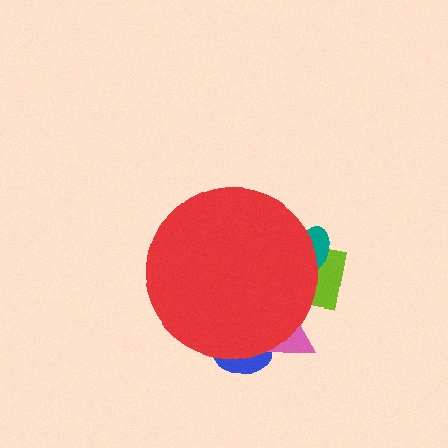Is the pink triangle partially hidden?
Yes, the pink triangle is partially hidden behind the red circle.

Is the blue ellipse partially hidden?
Yes, the blue ellipse is partially hidden behind the red circle.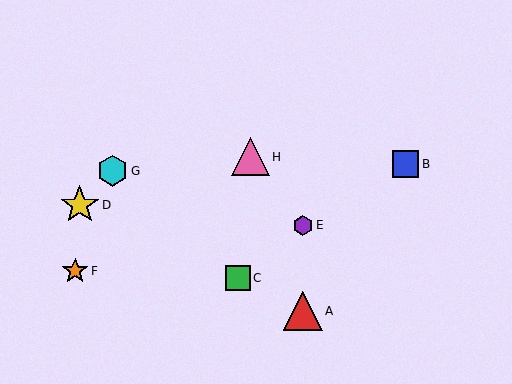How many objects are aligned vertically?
2 objects (A, E) are aligned vertically.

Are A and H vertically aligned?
No, A is at x≈303 and H is at x≈250.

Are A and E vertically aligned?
Yes, both are at x≈303.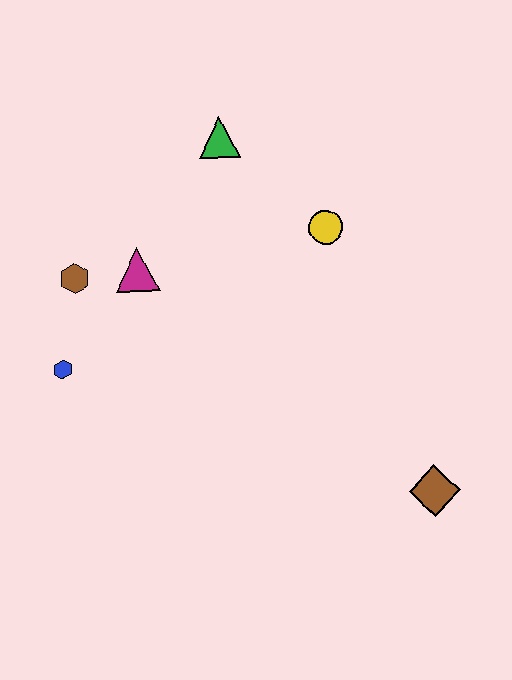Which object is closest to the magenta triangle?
The brown hexagon is closest to the magenta triangle.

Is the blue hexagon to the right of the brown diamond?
No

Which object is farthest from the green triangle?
The brown diamond is farthest from the green triangle.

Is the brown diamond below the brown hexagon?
Yes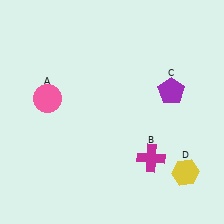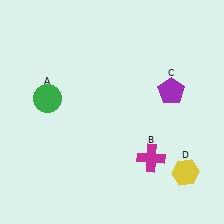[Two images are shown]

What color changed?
The circle (A) changed from pink in Image 1 to green in Image 2.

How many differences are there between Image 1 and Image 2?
There is 1 difference between the two images.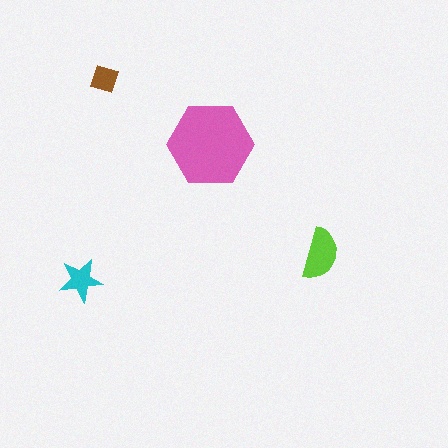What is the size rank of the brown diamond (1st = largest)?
4th.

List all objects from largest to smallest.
The pink hexagon, the lime semicircle, the cyan star, the brown diamond.